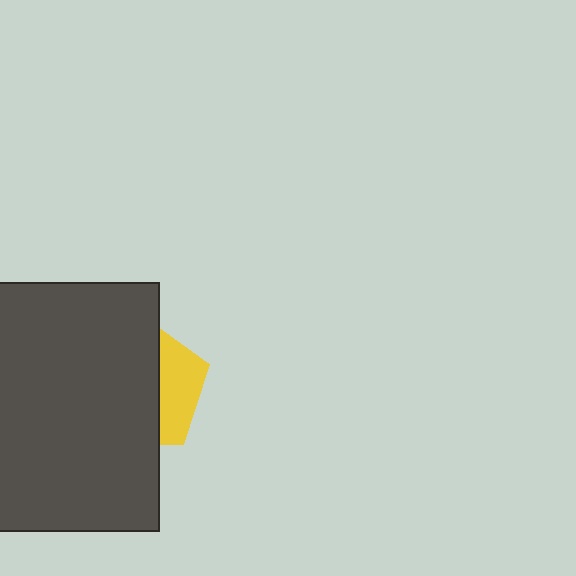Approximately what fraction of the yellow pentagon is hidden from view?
Roughly 68% of the yellow pentagon is hidden behind the dark gray rectangle.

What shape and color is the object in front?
The object in front is a dark gray rectangle.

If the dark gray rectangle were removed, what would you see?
You would see the complete yellow pentagon.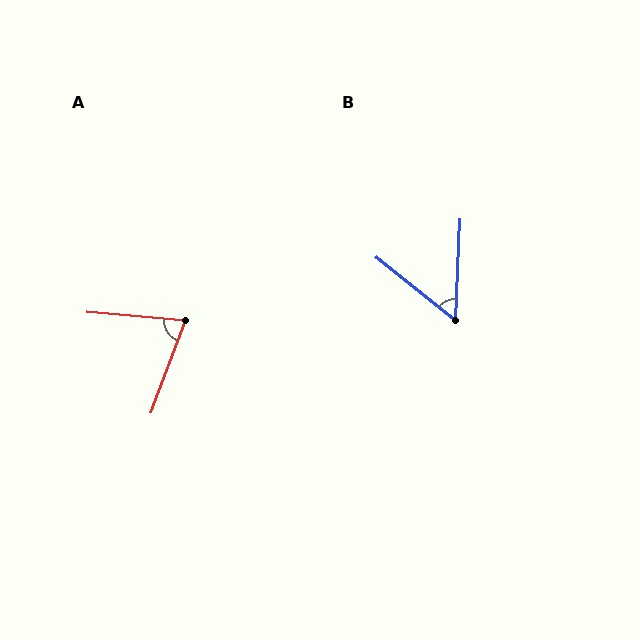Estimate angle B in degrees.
Approximately 54 degrees.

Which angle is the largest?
A, at approximately 75 degrees.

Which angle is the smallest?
B, at approximately 54 degrees.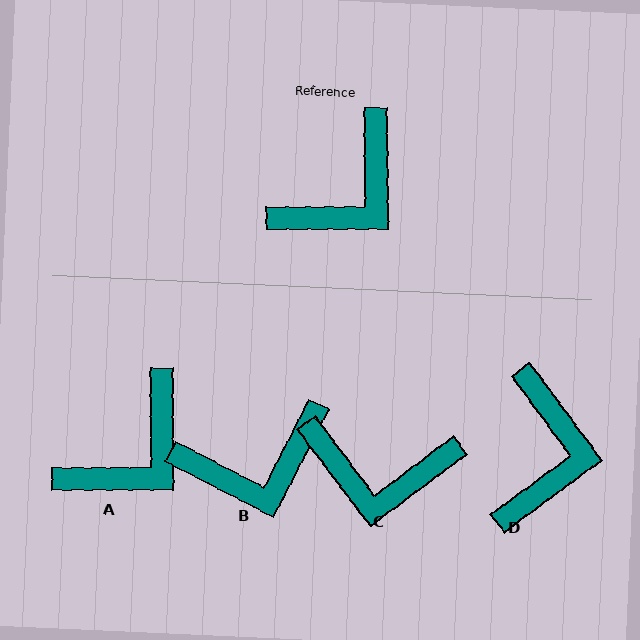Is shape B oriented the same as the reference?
No, it is off by about 28 degrees.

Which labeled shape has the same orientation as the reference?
A.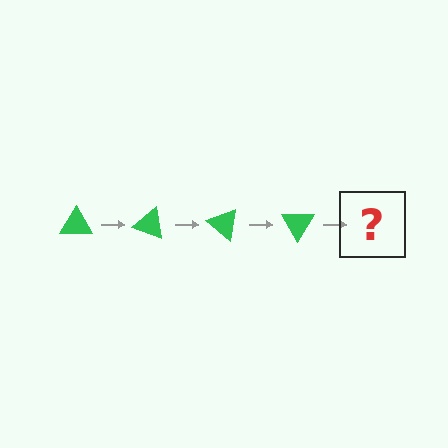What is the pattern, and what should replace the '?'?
The pattern is that the triangle rotates 20 degrees each step. The '?' should be a green triangle rotated 80 degrees.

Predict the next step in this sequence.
The next step is a green triangle rotated 80 degrees.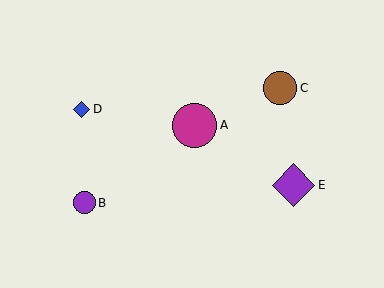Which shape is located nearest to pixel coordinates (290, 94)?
The brown circle (labeled C) at (280, 88) is nearest to that location.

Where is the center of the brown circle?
The center of the brown circle is at (280, 88).